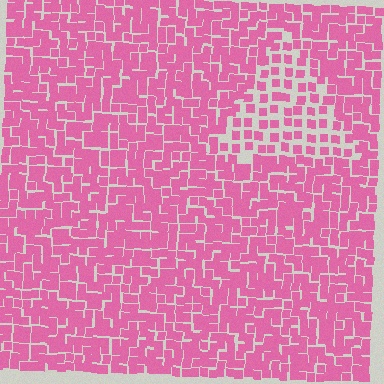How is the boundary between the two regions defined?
The boundary is defined by a change in element density (approximately 2.0x ratio). All elements are the same color, size, and shape.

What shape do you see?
I see a triangle.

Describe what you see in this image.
The image contains small pink elements arranged at two different densities. A triangle-shaped region is visible where the elements are less densely packed than the surrounding area.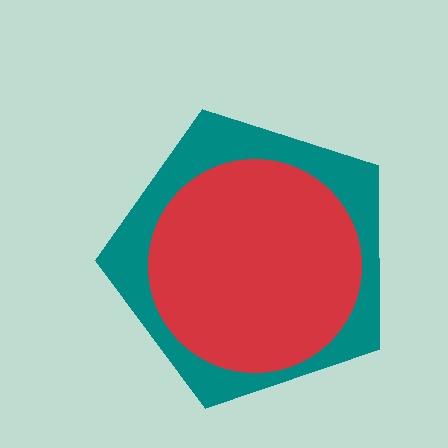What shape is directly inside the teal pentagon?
The red circle.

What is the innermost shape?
The red circle.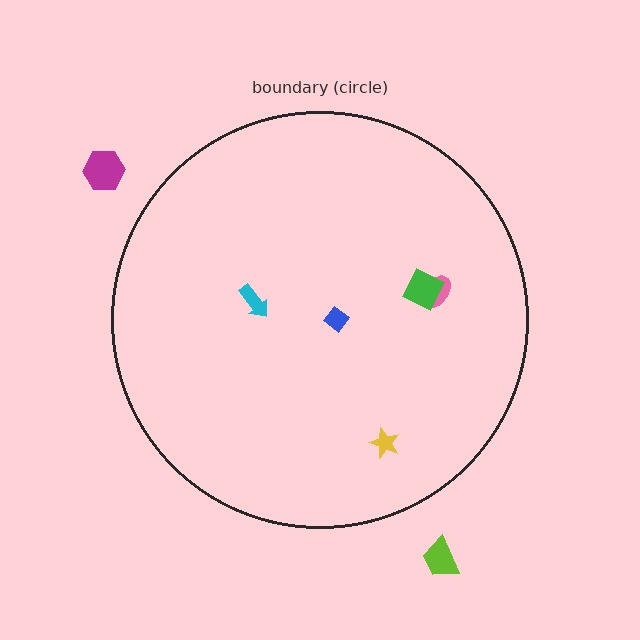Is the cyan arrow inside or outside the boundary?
Inside.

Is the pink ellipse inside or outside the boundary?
Inside.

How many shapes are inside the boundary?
5 inside, 2 outside.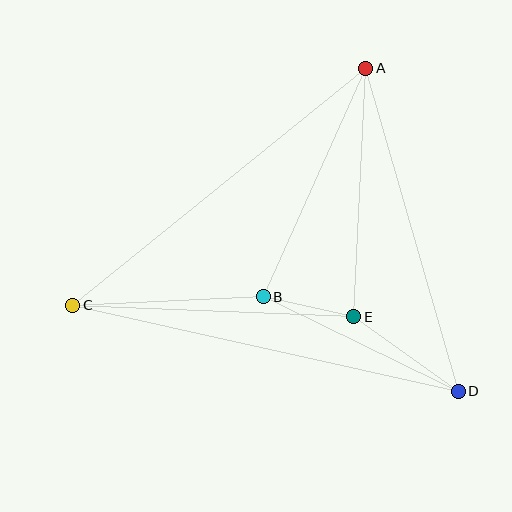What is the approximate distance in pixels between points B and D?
The distance between B and D is approximately 217 pixels.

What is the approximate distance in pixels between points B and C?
The distance between B and C is approximately 191 pixels.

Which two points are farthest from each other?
Points C and D are farthest from each other.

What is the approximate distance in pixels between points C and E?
The distance between C and E is approximately 281 pixels.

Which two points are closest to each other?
Points B and E are closest to each other.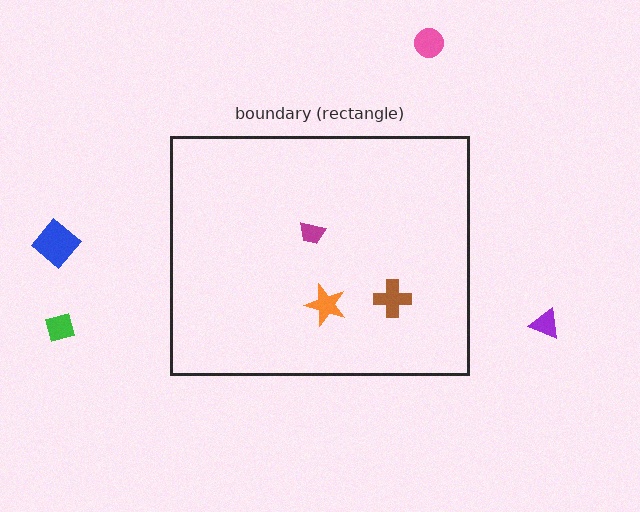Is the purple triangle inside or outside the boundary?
Outside.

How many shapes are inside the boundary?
3 inside, 4 outside.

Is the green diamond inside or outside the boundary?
Outside.